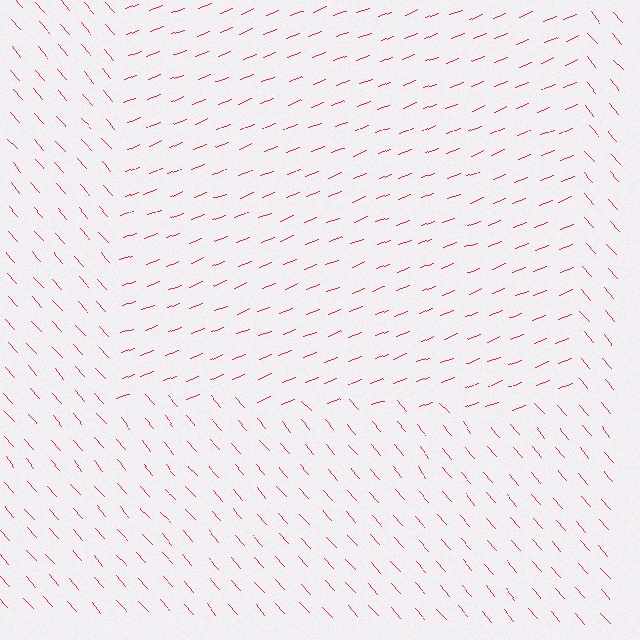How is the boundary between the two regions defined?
The boundary is defined purely by a change in line orientation (approximately 70 degrees difference). All lines are the same color and thickness.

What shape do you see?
I see a rectangle.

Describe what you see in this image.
The image is filled with small red line segments. A rectangle region in the image has lines oriented differently from the surrounding lines, creating a visible texture boundary.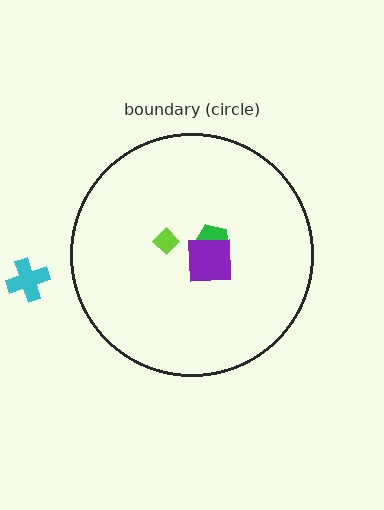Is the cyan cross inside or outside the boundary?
Outside.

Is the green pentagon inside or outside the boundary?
Inside.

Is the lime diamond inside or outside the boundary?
Inside.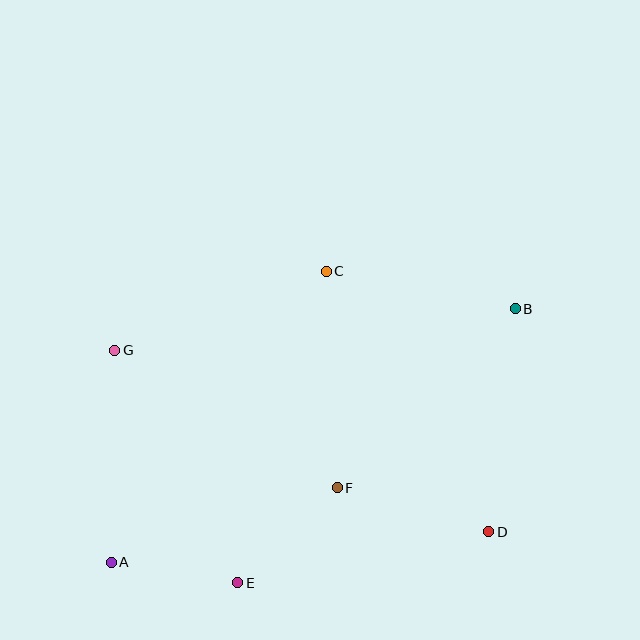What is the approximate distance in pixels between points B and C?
The distance between B and C is approximately 192 pixels.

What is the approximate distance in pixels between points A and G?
The distance between A and G is approximately 212 pixels.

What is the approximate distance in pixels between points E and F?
The distance between E and F is approximately 137 pixels.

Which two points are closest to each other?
Points A and E are closest to each other.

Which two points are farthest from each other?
Points A and B are farthest from each other.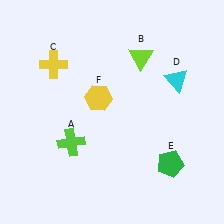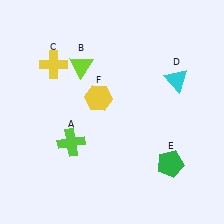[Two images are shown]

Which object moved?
The lime triangle (B) moved left.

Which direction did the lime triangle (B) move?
The lime triangle (B) moved left.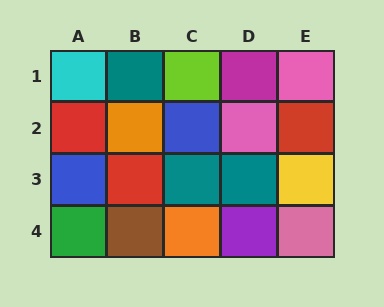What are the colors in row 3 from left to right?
Blue, red, teal, teal, yellow.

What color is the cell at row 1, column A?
Cyan.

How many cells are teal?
3 cells are teal.